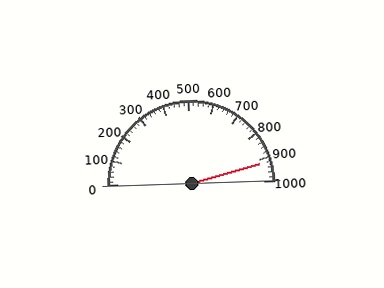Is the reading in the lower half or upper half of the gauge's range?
The reading is in the upper half of the range (0 to 1000).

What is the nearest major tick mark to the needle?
The nearest major tick mark is 900.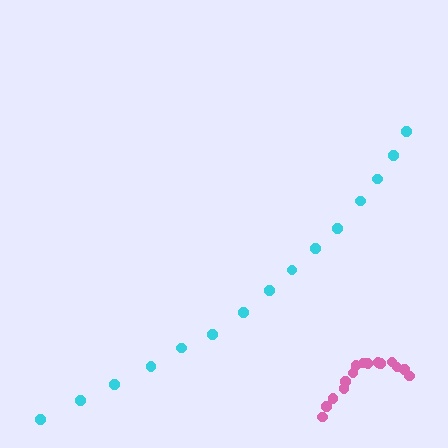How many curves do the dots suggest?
There are 2 distinct paths.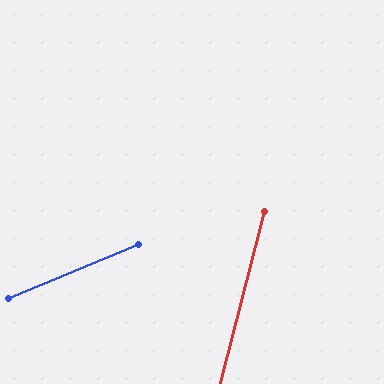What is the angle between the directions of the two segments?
Approximately 53 degrees.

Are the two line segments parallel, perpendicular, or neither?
Neither parallel nor perpendicular — they differ by about 53°.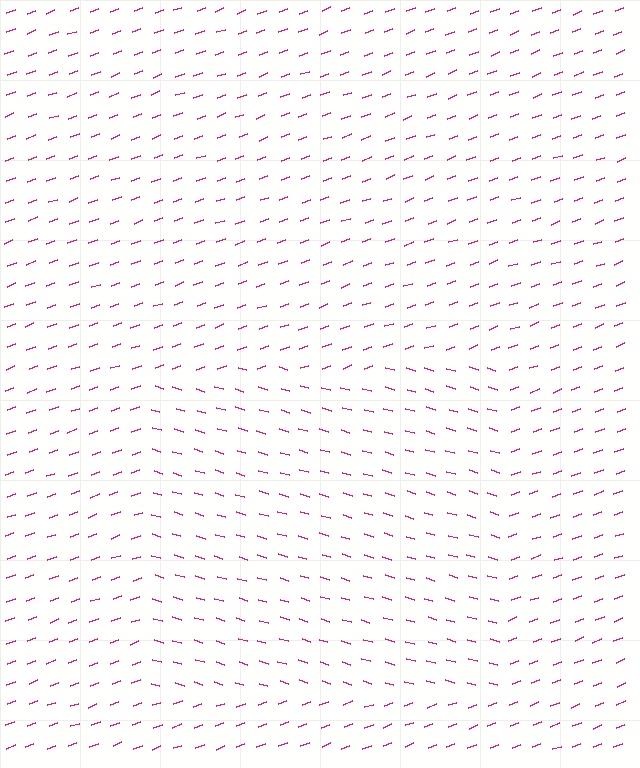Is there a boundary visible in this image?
Yes, there is a texture boundary formed by a change in line orientation.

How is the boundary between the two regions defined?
The boundary is defined purely by a change in line orientation (approximately 37 degrees difference). All lines are the same color and thickness.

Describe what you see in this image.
The image is filled with small magenta line segments. A rectangle region in the image has lines oriented differently from the surrounding lines, creating a visible texture boundary.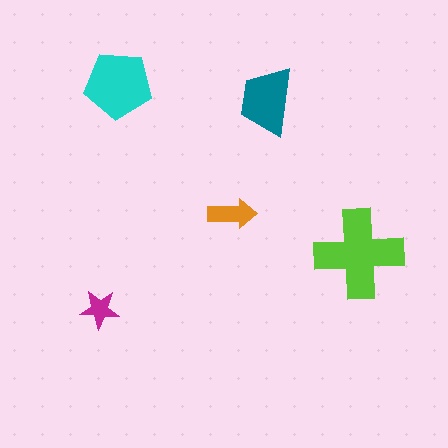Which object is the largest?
The lime cross.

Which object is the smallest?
The magenta star.